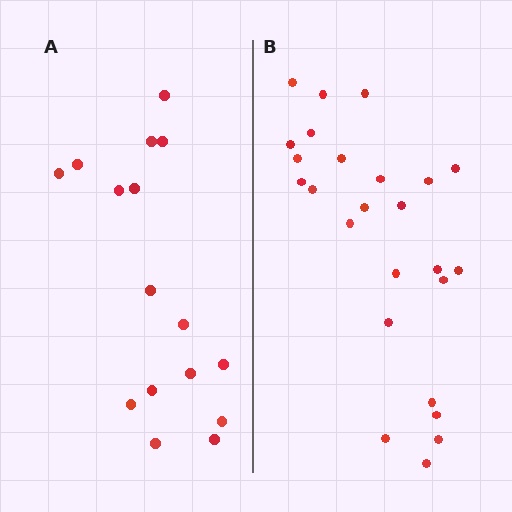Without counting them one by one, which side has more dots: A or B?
Region B (the right region) has more dots.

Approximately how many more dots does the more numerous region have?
Region B has roughly 8 or so more dots than region A.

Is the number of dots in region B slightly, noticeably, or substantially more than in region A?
Region B has substantially more. The ratio is roughly 1.6 to 1.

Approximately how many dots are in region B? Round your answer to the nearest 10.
About 20 dots. (The exact count is 25, which rounds to 20.)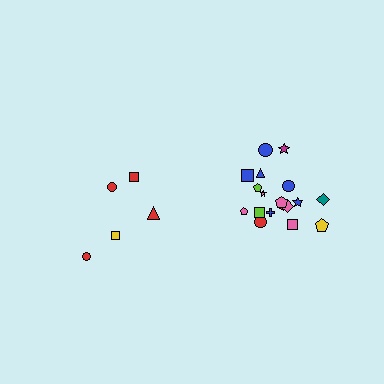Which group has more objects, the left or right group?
The right group.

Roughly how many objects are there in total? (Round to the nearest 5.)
Roughly 25 objects in total.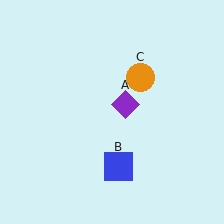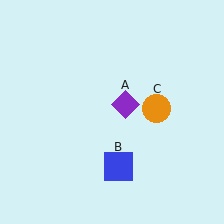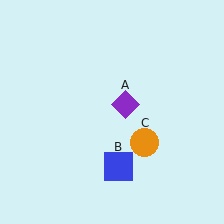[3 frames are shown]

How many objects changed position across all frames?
1 object changed position: orange circle (object C).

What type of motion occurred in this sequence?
The orange circle (object C) rotated clockwise around the center of the scene.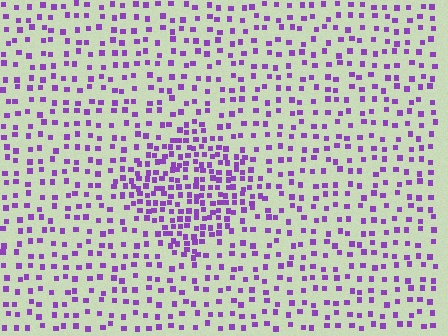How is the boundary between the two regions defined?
The boundary is defined by a change in element density (approximately 2.2x ratio). All elements are the same color, size, and shape.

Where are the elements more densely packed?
The elements are more densely packed inside the diamond boundary.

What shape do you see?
I see a diamond.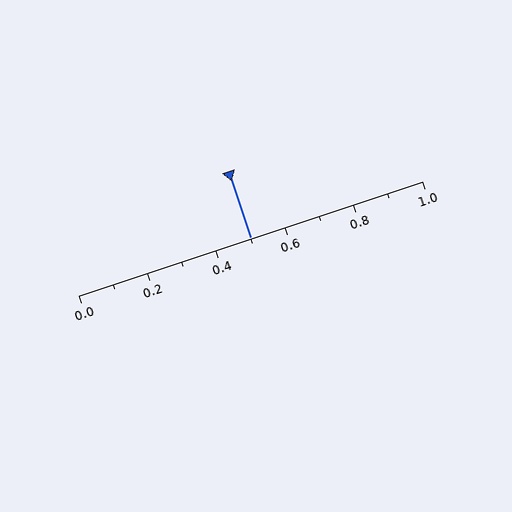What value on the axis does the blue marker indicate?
The marker indicates approximately 0.5.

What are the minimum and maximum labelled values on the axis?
The axis runs from 0.0 to 1.0.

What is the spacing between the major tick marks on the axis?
The major ticks are spaced 0.2 apart.